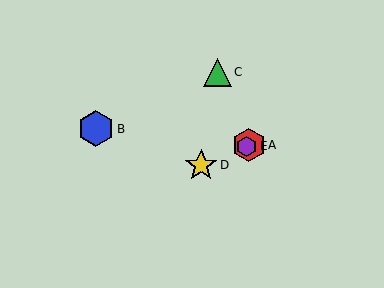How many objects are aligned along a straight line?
3 objects (A, D, E) are aligned along a straight line.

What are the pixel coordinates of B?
Object B is at (96, 129).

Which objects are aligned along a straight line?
Objects A, D, E are aligned along a straight line.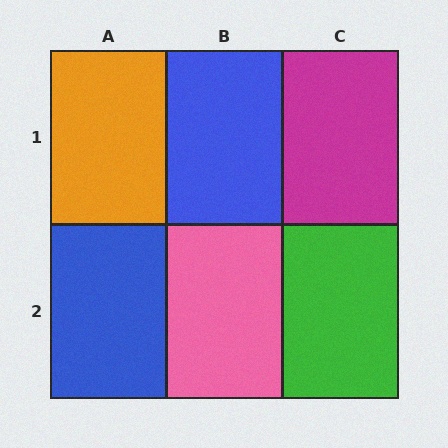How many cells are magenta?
1 cell is magenta.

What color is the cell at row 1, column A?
Orange.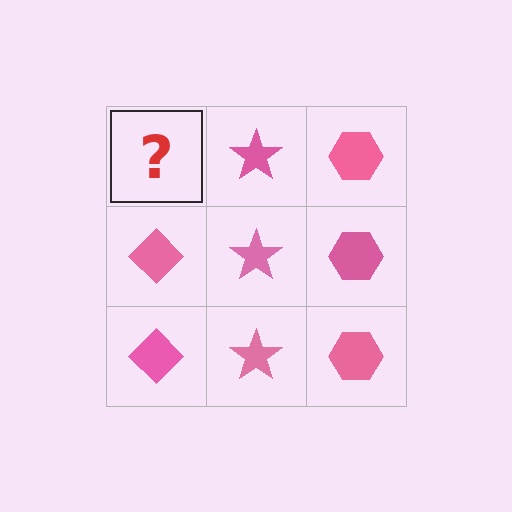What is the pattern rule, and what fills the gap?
The rule is that each column has a consistent shape. The gap should be filled with a pink diamond.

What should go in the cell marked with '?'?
The missing cell should contain a pink diamond.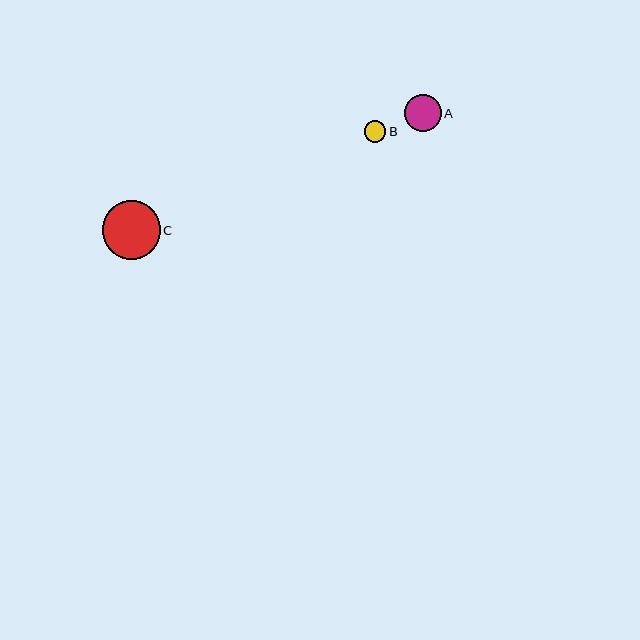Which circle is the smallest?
Circle B is the smallest with a size of approximately 22 pixels.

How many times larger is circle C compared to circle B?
Circle C is approximately 2.7 times the size of circle B.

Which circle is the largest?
Circle C is the largest with a size of approximately 58 pixels.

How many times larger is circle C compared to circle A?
Circle C is approximately 1.6 times the size of circle A.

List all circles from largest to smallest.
From largest to smallest: C, A, B.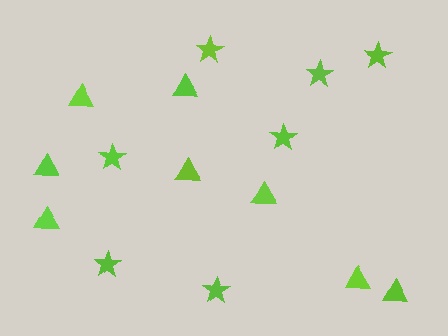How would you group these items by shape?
There are 2 groups: one group of triangles (8) and one group of stars (7).